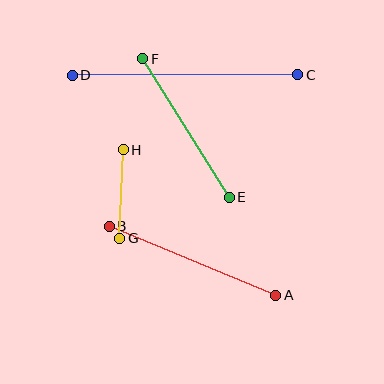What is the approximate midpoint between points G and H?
The midpoint is at approximately (121, 194) pixels.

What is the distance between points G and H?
The distance is approximately 88 pixels.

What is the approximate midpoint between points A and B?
The midpoint is at approximately (193, 261) pixels.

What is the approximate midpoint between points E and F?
The midpoint is at approximately (186, 128) pixels.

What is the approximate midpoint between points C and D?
The midpoint is at approximately (185, 75) pixels.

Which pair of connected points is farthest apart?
Points C and D are farthest apart.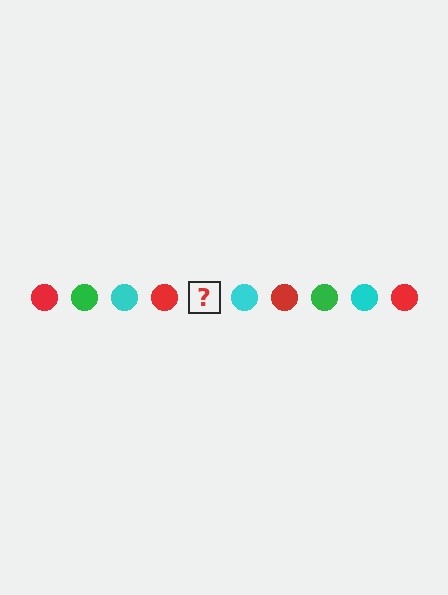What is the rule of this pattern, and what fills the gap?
The rule is that the pattern cycles through red, green, cyan circles. The gap should be filled with a green circle.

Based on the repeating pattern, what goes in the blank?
The blank should be a green circle.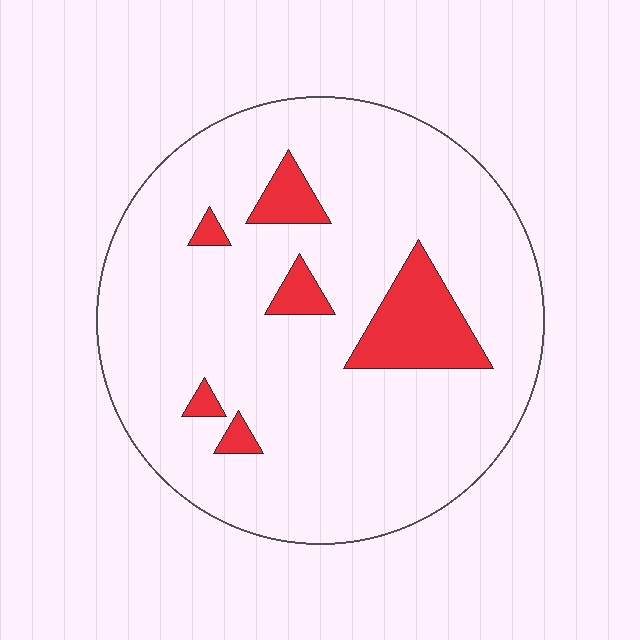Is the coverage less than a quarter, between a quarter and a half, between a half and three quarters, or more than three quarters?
Less than a quarter.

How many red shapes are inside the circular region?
6.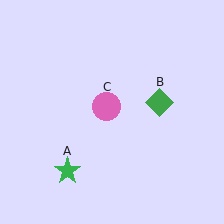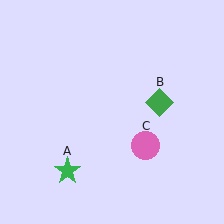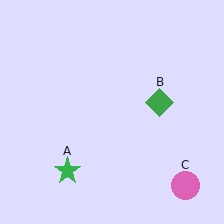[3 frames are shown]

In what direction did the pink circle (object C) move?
The pink circle (object C) moved down and to the right.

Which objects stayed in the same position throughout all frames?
Green star (object A) and green diamond (object B) remained stationary.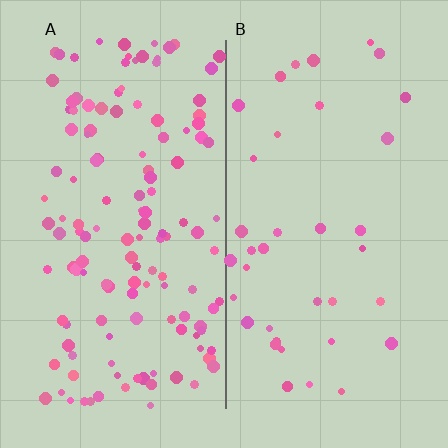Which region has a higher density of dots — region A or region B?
A (the left).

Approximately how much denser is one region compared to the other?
Approximately 3.6× — region A over region B.